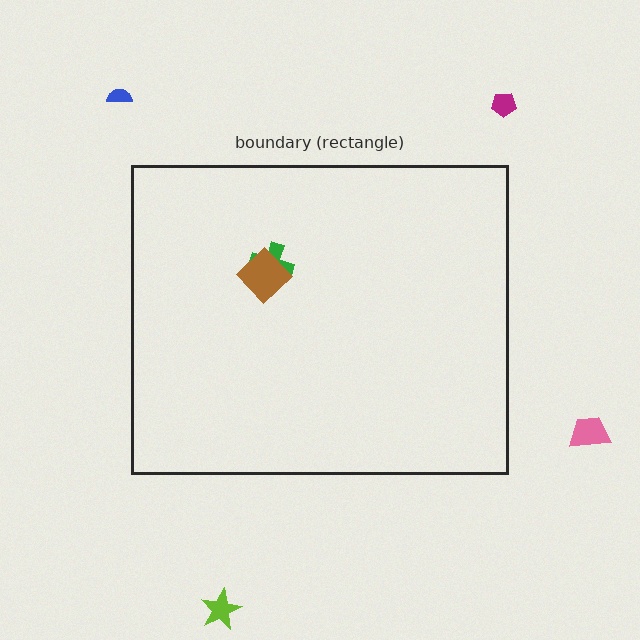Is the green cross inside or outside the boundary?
Inside.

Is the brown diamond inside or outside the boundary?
Inside.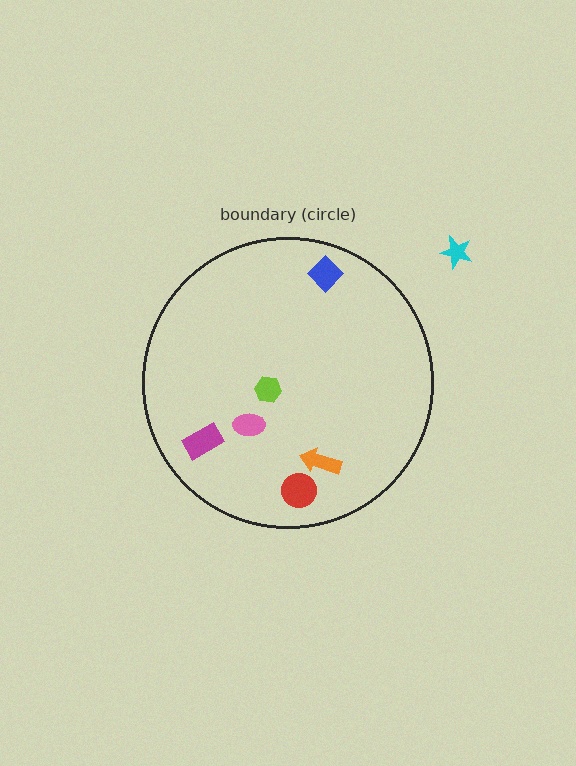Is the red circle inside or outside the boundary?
Inside.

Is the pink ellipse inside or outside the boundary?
Inside.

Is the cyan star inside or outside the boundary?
Outside.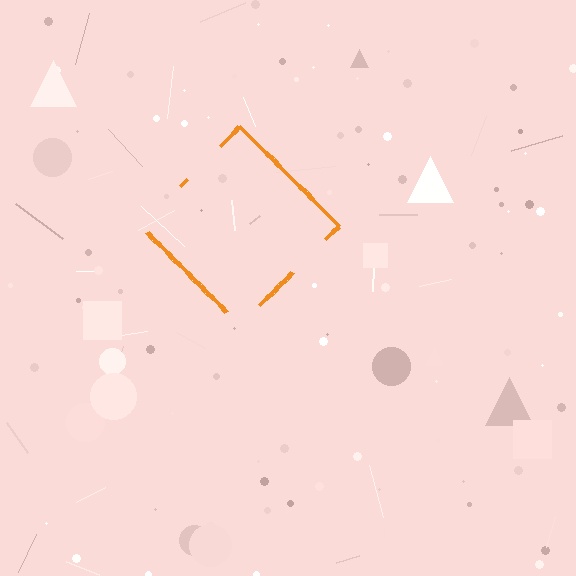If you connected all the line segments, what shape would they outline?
They would outline a diamond.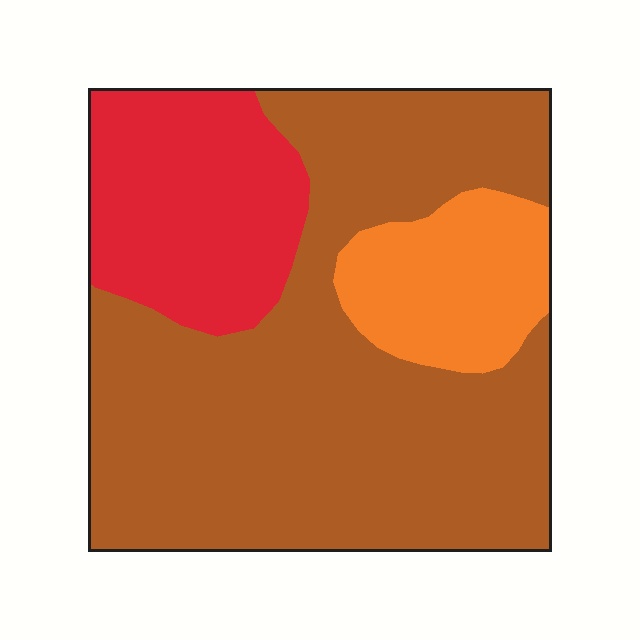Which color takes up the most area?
Brown, at roughly 65%.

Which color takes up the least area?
Orange, at roughly 15%.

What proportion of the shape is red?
Red takes up about one fifth (1/5) of the shape.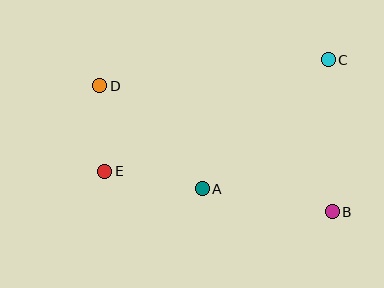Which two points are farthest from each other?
Points B and D are farthest from each other.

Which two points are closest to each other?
Points D and E are closest to each other.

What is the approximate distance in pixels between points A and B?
The distance between A and B is approximately 132 pixels.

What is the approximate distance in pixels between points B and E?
The distance between B and E is approximately 231 pixels.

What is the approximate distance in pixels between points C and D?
The distance between C and D is approximately 230 pixels.